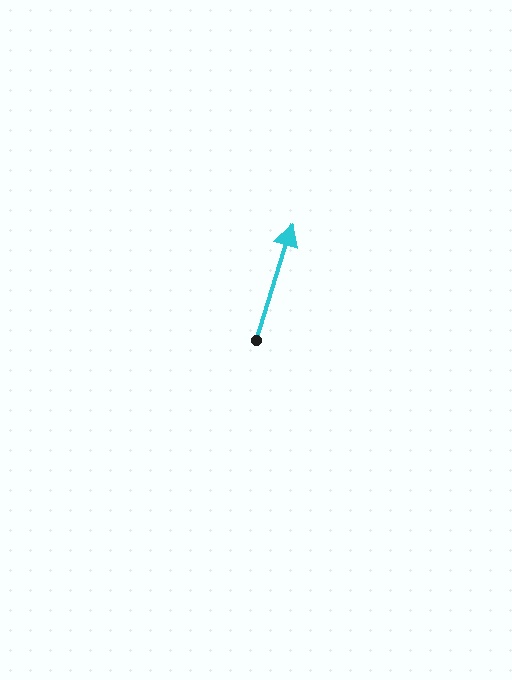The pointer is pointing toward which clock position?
Roughly 1 o'clock.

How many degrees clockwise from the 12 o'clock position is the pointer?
Approximately 17 degrees.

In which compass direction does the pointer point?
North.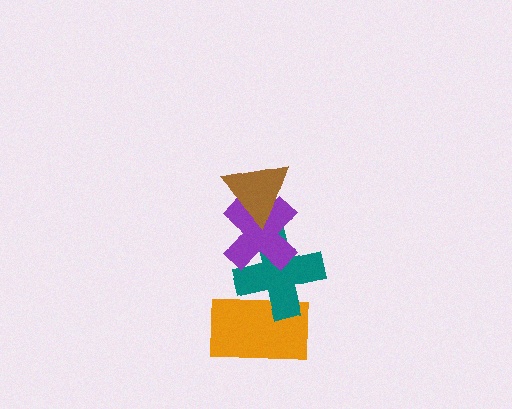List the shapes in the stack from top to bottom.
From top to bottom: the brown triangle, the purple cross, the teal cross, the orange rectangle.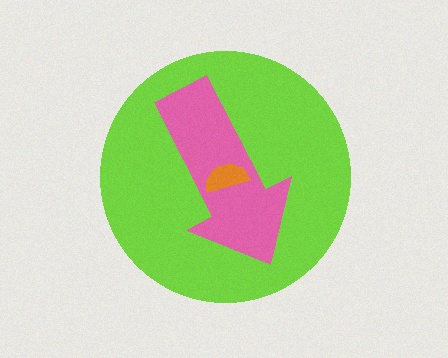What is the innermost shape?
The orange semicircle.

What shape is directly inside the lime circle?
The pink arrow.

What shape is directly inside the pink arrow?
The orange semicircle.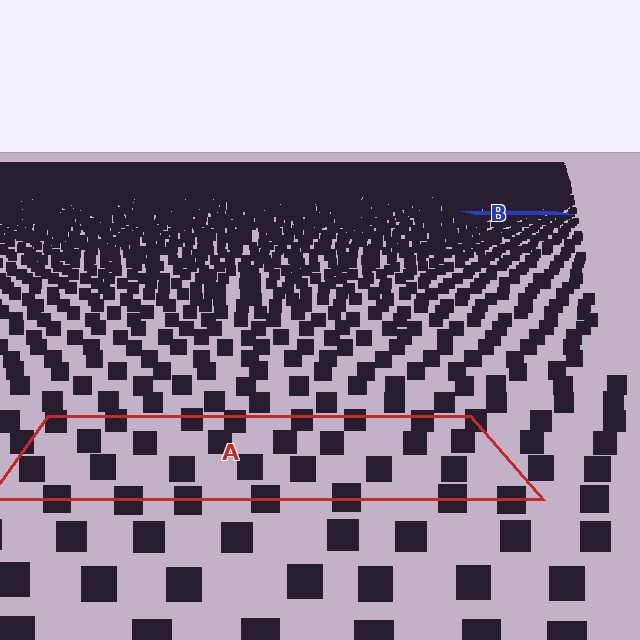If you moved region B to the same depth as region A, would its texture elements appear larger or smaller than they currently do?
They would appear larger. At a closer depth, the same texture elements are projected at a bigger on-screen size.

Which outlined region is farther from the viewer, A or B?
Region B is farther from the viewer — the texture elements inside it appear smaller and more densely packed.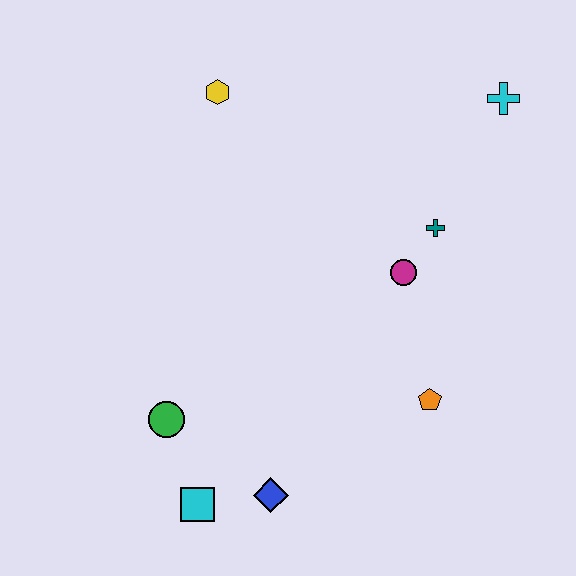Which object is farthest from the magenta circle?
The cyan square is farthest from the magenta circle.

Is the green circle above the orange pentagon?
No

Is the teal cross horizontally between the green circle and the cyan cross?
Yes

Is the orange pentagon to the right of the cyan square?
Yes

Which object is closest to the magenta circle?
The teal cross is closest to the magenta circle.